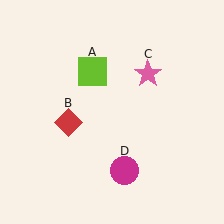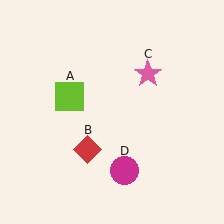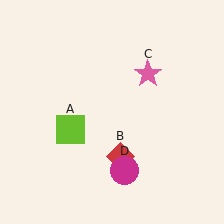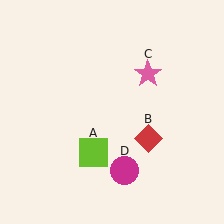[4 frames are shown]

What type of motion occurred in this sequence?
The lime square (object A), red diamond (object B) rotated counterclockwise around the center of the scene.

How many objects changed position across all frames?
2 objects changed position: lime square (object A), red diamond (object B).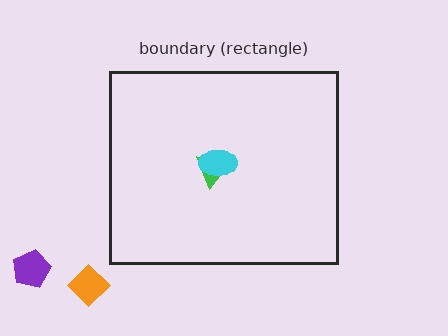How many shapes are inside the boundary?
2 inside, 2 outside.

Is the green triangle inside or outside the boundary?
Inside.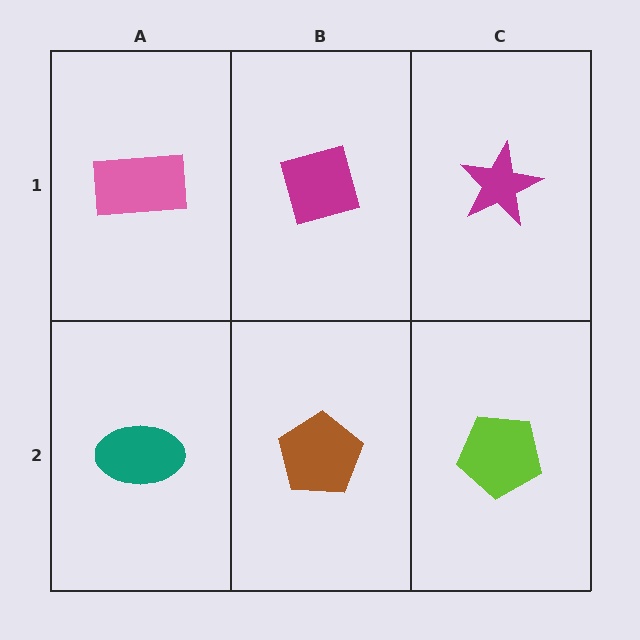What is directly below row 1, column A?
A teal ellipse.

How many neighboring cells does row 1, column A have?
2.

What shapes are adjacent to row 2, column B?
A magenta diamond (row 1, column B), a teal ellipse (row 2, column A), a lime pentagon (row 2, column C).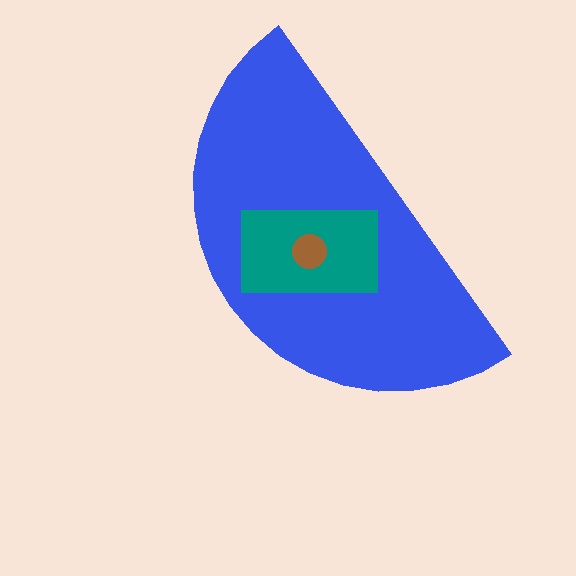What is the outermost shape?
The blue semicircle.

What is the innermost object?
The brown circle.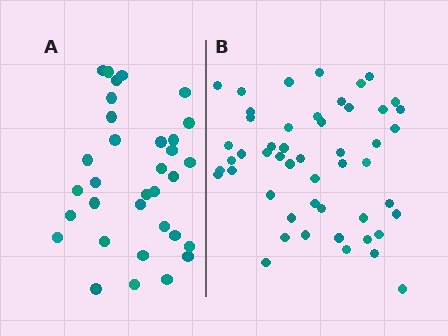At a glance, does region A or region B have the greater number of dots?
Region B (the right region) has more dots.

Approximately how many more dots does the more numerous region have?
Region B has approximately 15 more dots than region A.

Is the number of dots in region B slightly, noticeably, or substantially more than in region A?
Region B has substantially more. The ratio is roughly 1.5 to 1.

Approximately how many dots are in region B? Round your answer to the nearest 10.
About 50 dots.